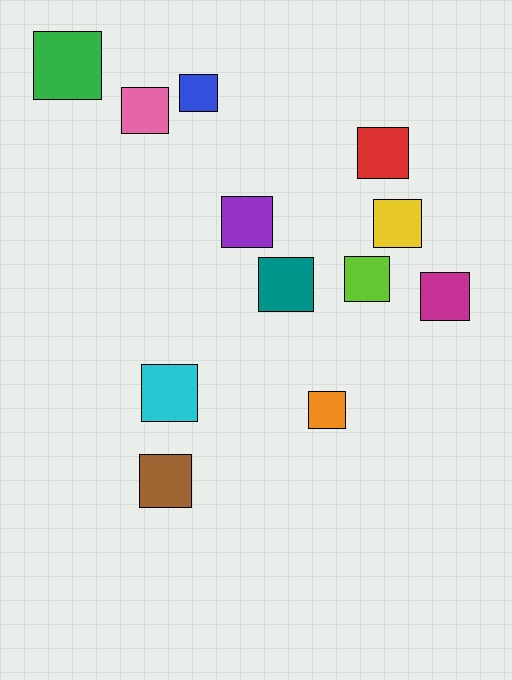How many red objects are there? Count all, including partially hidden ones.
There is 1 red object.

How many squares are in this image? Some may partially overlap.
There are 12 squares.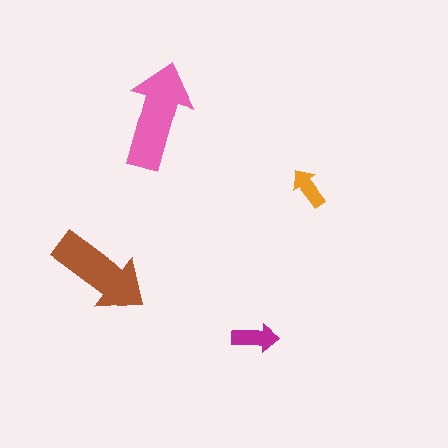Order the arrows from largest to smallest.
the pink one, the brown one, the magenta one, the orange one.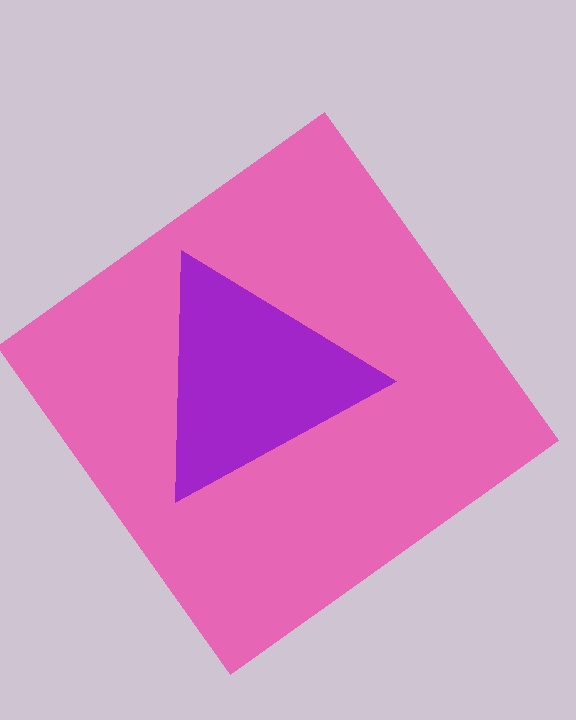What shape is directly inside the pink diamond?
The purple triangle.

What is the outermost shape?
The pink diamond.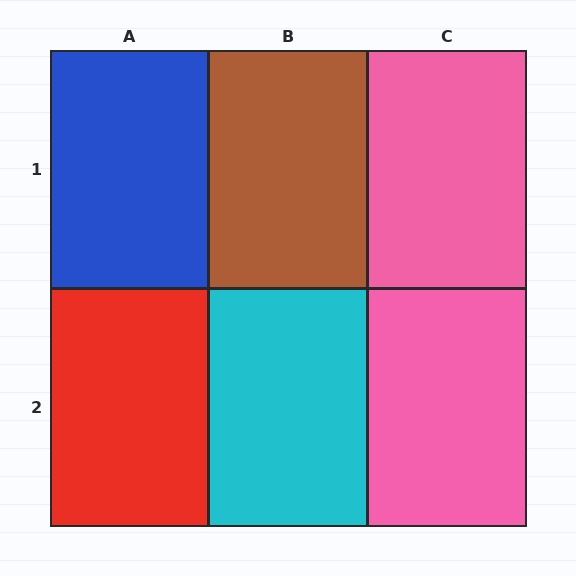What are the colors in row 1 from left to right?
Blue, brown, pink.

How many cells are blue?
1 cell is blue.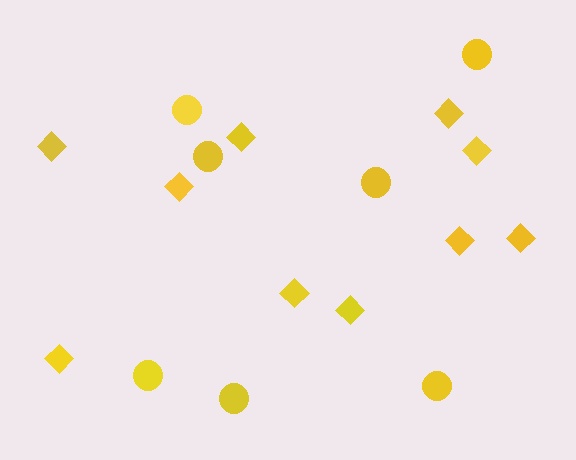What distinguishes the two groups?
There are 2 groups: one group of circles (7) and one group of diamonds (10).